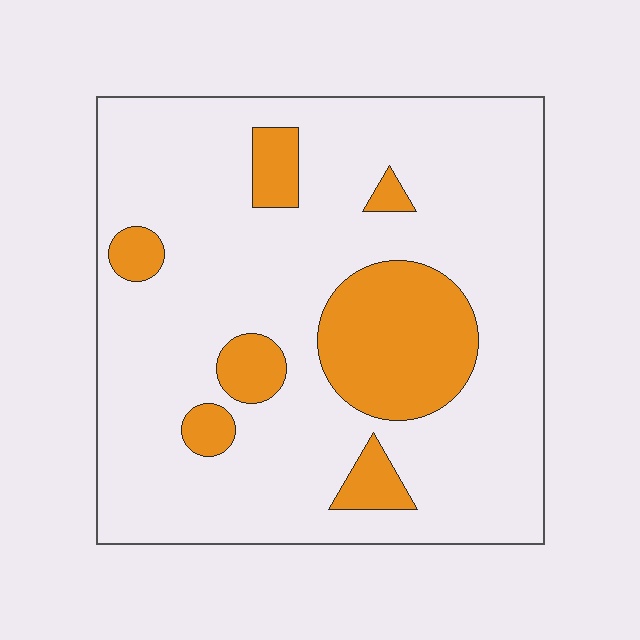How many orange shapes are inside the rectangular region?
7.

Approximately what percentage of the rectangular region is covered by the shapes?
Approximately 20%.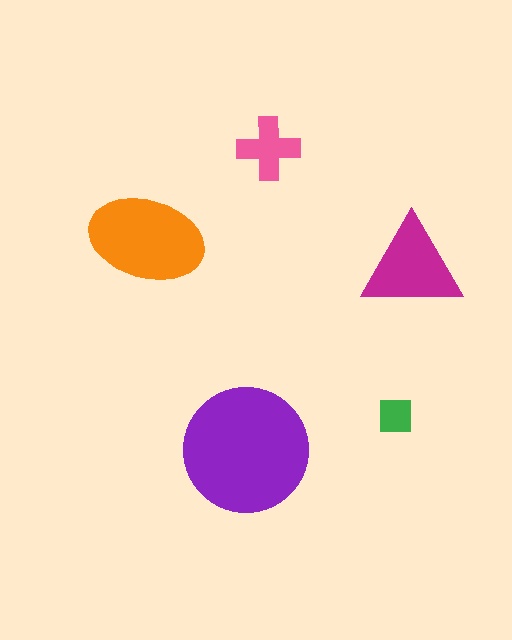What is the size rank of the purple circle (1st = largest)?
1st.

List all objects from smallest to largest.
The green square, the pink cross, the magenta triangle, the orange ellipse, the purple circle.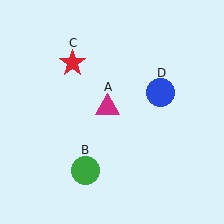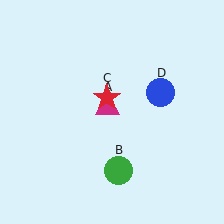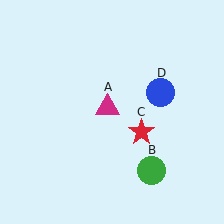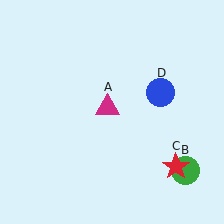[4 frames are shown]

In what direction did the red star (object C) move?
The red star (object C) moved down and to the right.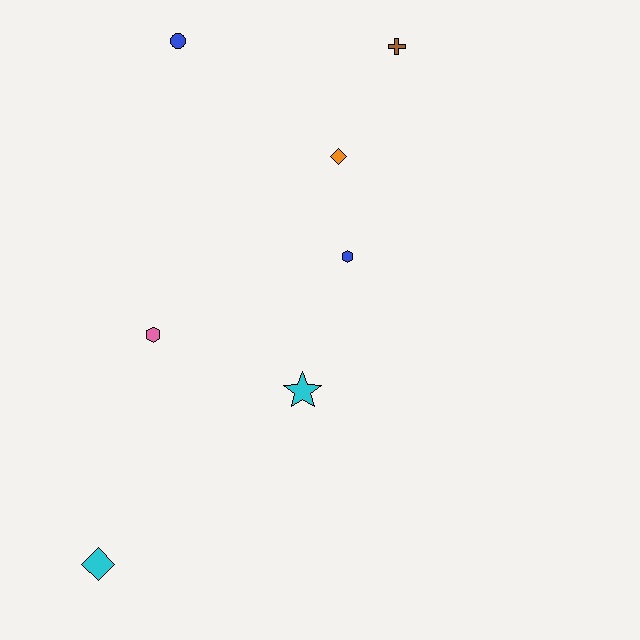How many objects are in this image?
There are 7 objects.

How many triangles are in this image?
There are no triangles.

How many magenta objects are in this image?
There are no magenta objects.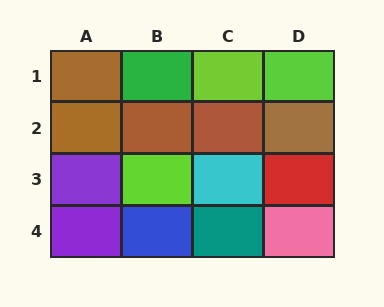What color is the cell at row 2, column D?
Brown.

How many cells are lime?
3 cells are lime.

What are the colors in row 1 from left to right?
Brown, green, lime, lime.